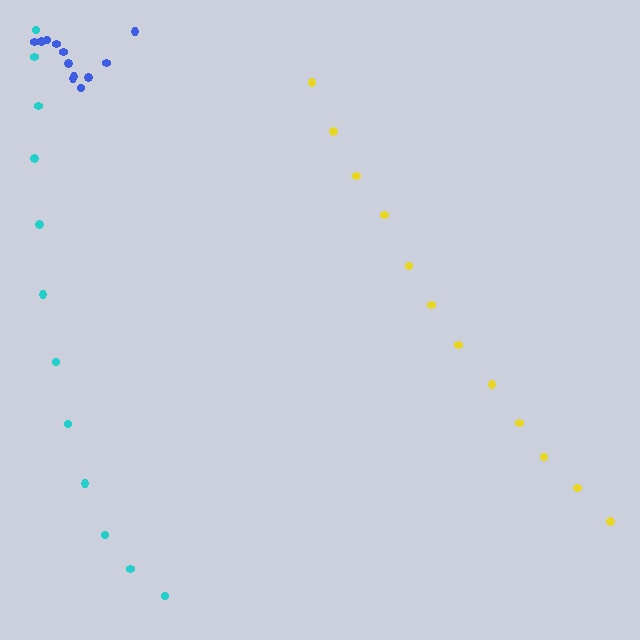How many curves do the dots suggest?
There are 3 distinct paths.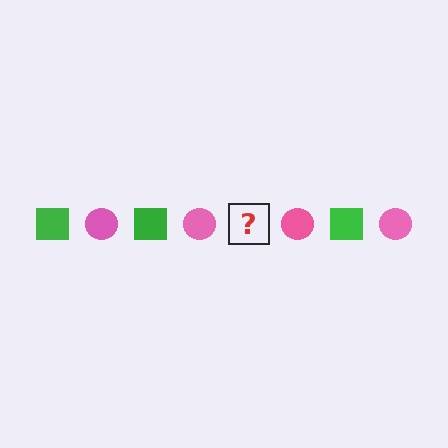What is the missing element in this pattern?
The missing element is a green square.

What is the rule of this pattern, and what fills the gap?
The rule is that the pattern alternates between green square and pink circle. The gap should be filled with a green square.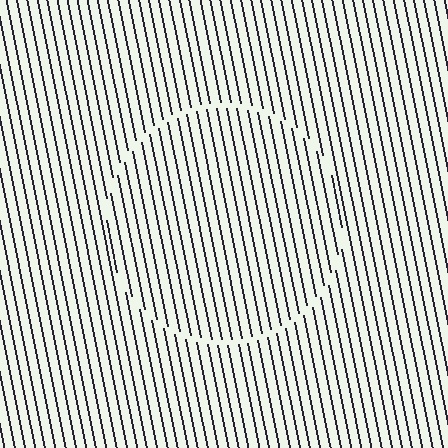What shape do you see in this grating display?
An illusory circle. The interior of the shape contains the same grating, shifted by half a period — the contour is defined by the phase discontinuity where line-ends from the inner and outer gratings abut.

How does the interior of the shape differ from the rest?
The interior of the shape contains the same grating, shifted by half a period — the contour is defined by the phase discontinuity where line-ends from the inner and outer gratings abut.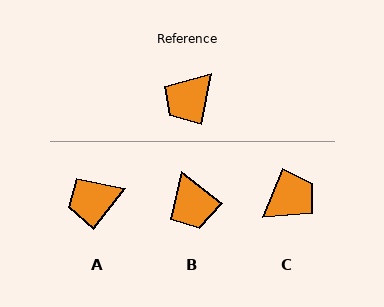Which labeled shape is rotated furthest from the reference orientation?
C, about 169 degrees away.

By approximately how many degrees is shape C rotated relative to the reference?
Approximately 169 degrees counter-clockwise.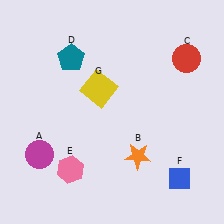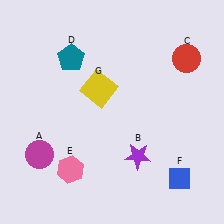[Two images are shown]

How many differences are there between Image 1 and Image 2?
There is 1 difference between the two images.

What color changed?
The star (B) changed from orange in Image 1 to purple in Image 2.